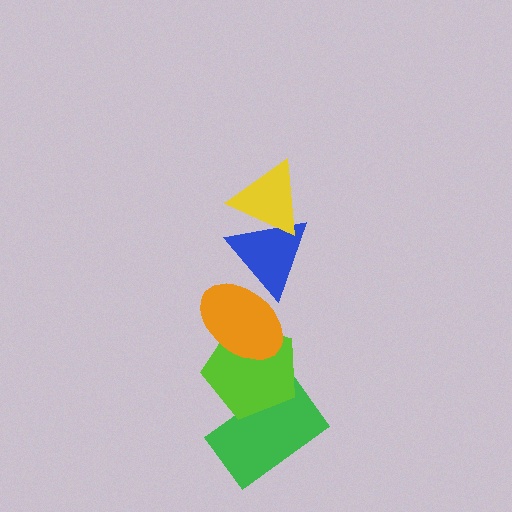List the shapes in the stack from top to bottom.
From top to bottom: the yellow triangle, the blue triangle, the orange ellipse, the lime pentagon, the green rectangle.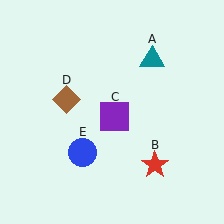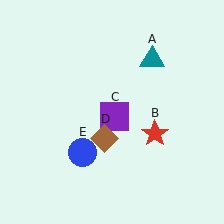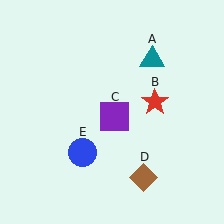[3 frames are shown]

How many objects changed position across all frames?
2 objects changed position: red star (object B), brown diamond (object D).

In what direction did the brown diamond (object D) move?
The brown diamond (object D) moved down and to the right.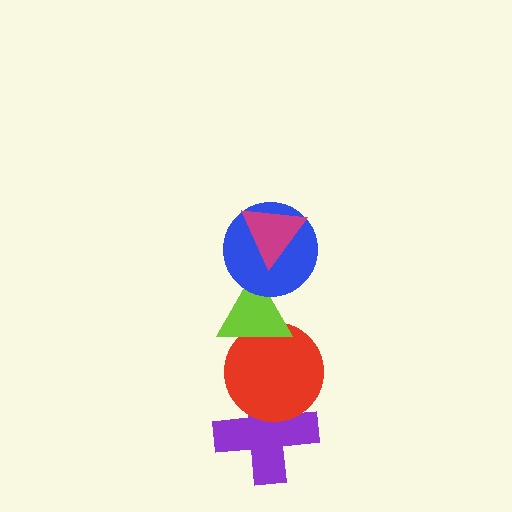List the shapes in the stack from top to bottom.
From top to bottom: the magenta triangle, the blue circle, the lime triangle, the red circle, the purple cross.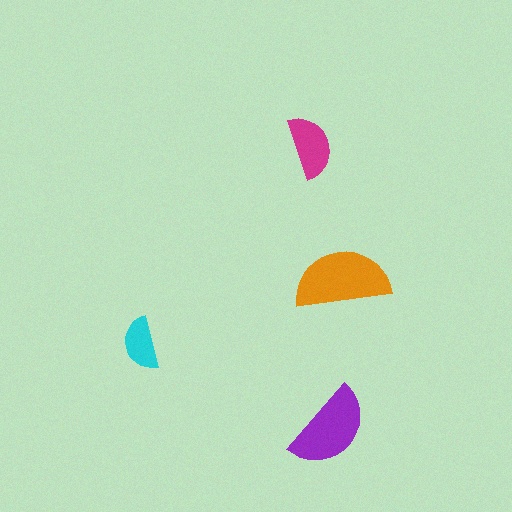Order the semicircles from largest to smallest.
the orange one, the purple one, the magenta one, the cyan one.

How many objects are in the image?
There are 4 objects in the image.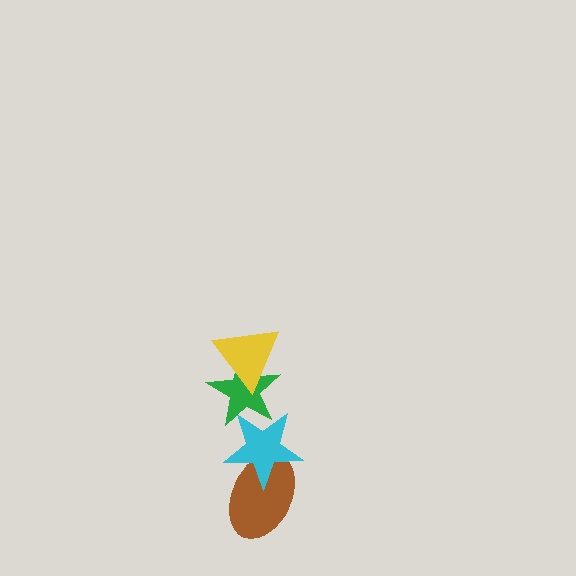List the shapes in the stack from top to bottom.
From top to bottom: the yellow triangle, the green star, the cyan star, the brown ellipse.